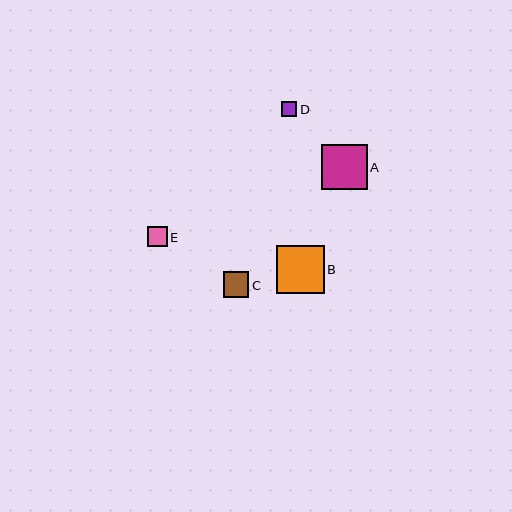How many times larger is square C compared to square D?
Square C is approximately 1.7 times the size of square D.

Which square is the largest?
Square B is the largest with a size of approximately 48 pixels.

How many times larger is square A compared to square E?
Square A is approximately 2.3 times the size of square E.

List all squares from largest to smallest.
From largest to smallest: B, A, C, E, D.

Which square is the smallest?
Square D is the smallest with a size of approximately 16 pixels.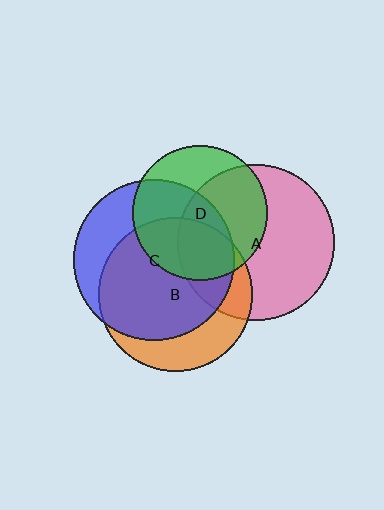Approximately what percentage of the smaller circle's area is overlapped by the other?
Approximately 55%.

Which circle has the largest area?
Circle C (blue).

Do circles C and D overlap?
Yes.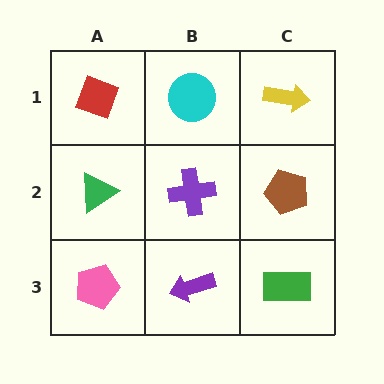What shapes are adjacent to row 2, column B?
A cyan circle (row 1, column B), a purple arrow (row 3, column B), a green triangle (row 2, column A), a brown pentagon (row 2, column C).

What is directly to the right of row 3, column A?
A purple arrow.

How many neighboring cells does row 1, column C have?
2.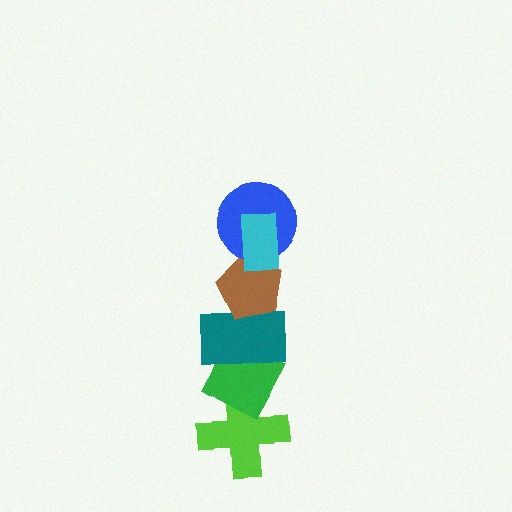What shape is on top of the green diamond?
The teal rectangle is on top of the green diamond.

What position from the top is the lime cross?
The lime cross is 6th from the top.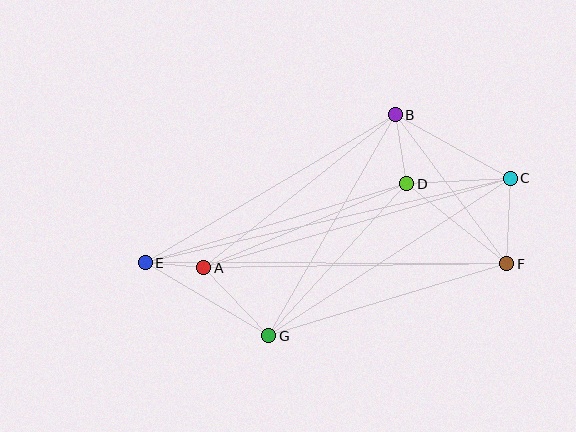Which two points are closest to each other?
Points A and E are closest to each other.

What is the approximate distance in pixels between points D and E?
The distance between D and E is approximately 273 pixels.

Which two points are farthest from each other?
Points C and E are farthest from each other.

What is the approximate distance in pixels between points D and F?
The distance between D and F is approximately 128 pixels.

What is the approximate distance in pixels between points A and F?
The distance between A and F is approximately 303 pixels.